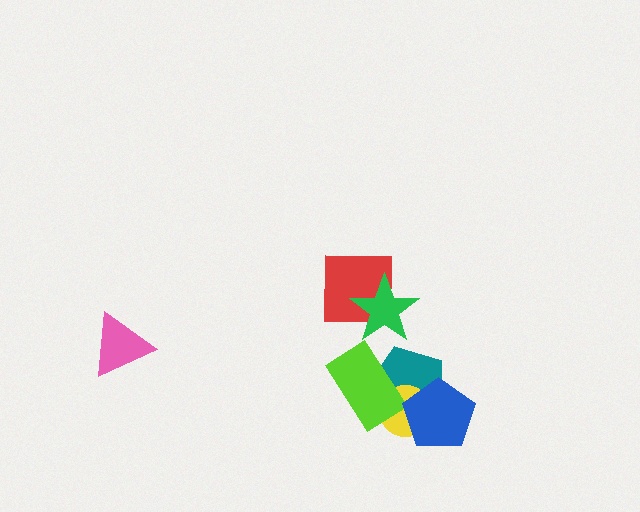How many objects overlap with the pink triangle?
0 objects overlap with the pink triangle.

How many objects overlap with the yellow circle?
3 objects overlap with the yellow circle.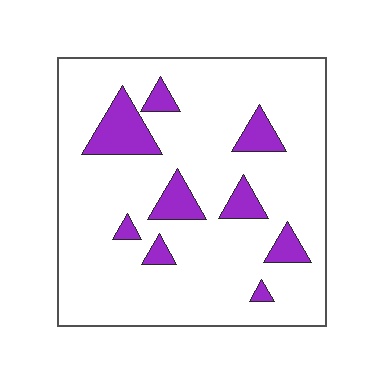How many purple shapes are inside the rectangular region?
9.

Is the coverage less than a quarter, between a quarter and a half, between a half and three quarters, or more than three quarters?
Less than a quarter.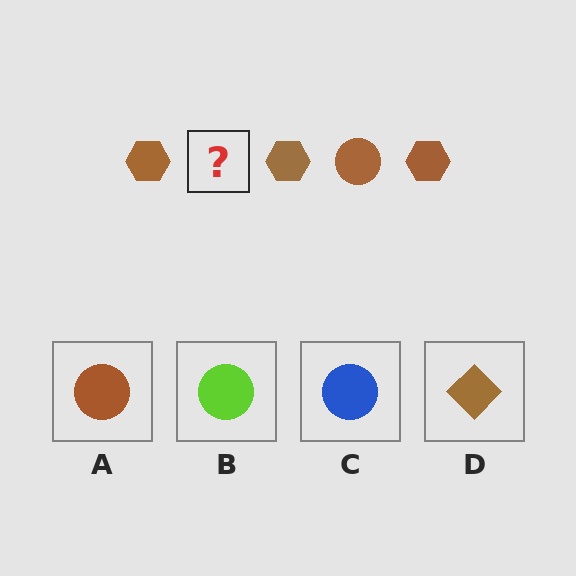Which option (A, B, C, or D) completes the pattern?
A.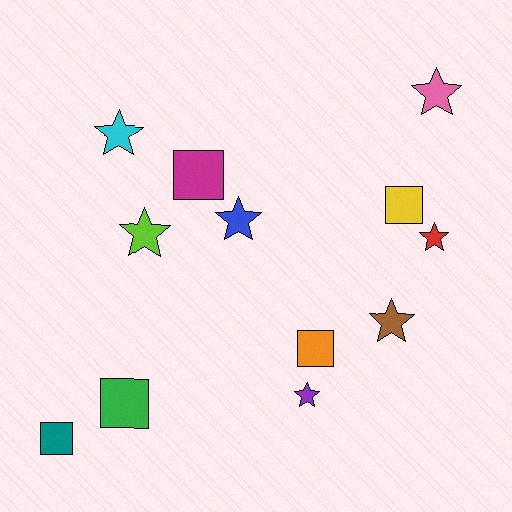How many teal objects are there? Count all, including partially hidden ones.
There is 1 teal object.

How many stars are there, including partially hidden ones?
There are 7 stars.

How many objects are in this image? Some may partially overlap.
There are 12 objects.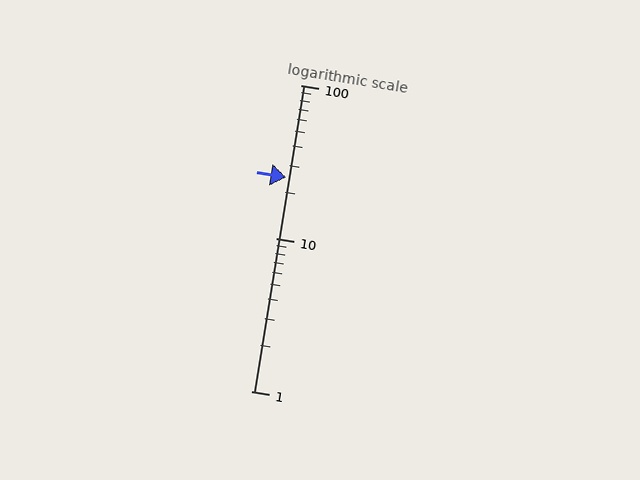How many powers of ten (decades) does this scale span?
The scale spans 2 decades, from 1 to 100.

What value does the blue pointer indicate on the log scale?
The pointer indicates approximately 25.